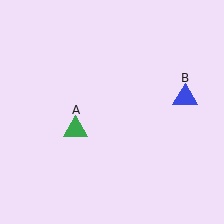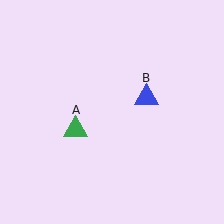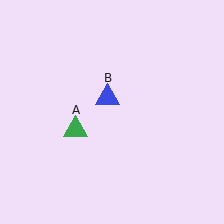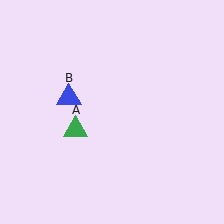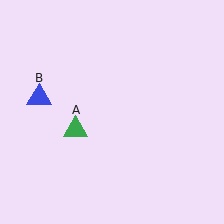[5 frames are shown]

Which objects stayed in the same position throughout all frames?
Green triangle (object A) remained stationary.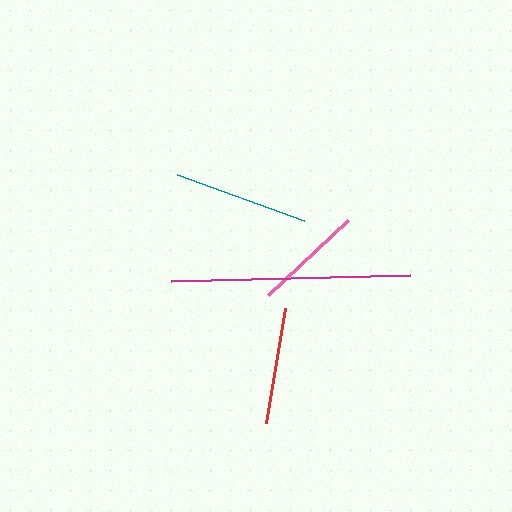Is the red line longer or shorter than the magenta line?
The magenta line is longer than the red line.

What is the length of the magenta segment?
The magenta segment is approximately 239 pixels long.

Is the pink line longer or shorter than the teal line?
The teal line is longer than the pink line.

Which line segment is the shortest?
The pink line is the shortest at approximately 109 pixels.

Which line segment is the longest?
The magenta line is the longest at approximately 239 pixels.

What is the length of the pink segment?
The pink segment is approximately 109 pixels long.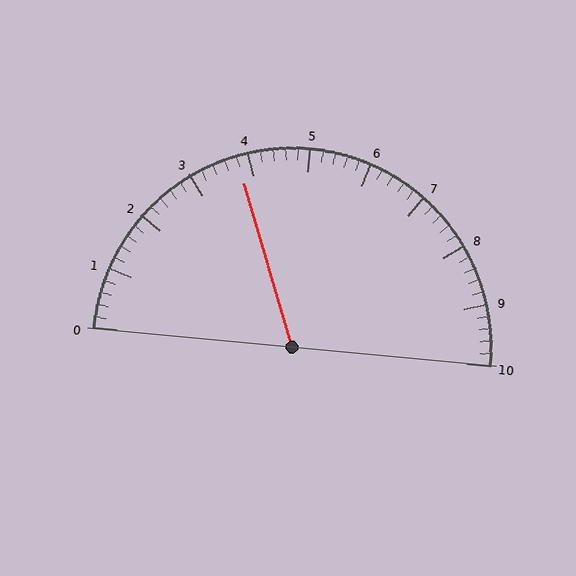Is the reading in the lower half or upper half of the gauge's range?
The reading is in the lower half of the range (0 to 10).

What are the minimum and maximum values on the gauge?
The gauge ranges from 0 to 10.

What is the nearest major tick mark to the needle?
The nearest major tick mark is 4.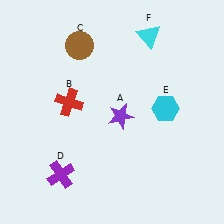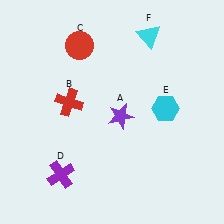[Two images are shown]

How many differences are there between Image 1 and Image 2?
There is 1 difference between the two images.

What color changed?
The circle (C) changed from brown in Image 1 to red in Image 2.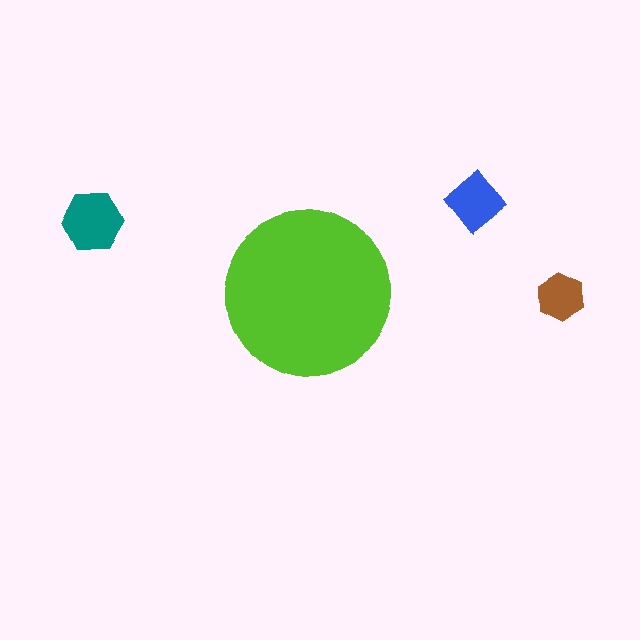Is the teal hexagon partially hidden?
No, the teal hexagon is fully visible.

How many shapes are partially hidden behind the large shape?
0 shapes are partially hidden.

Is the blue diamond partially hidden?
No, the blue diamond is fully visible.